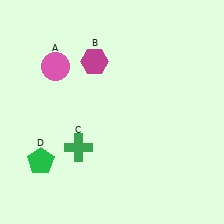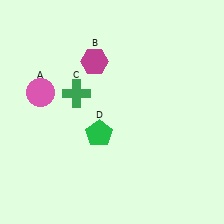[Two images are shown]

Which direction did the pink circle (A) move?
The pink circle (A) moved down.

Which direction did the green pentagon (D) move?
The green pentagon (D) moved right.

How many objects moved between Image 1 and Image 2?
3 objects moved between the two images.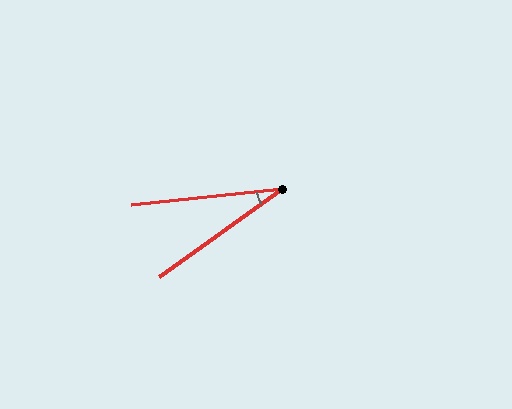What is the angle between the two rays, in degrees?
Approximately 30 degrees.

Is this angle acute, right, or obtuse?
It is acute.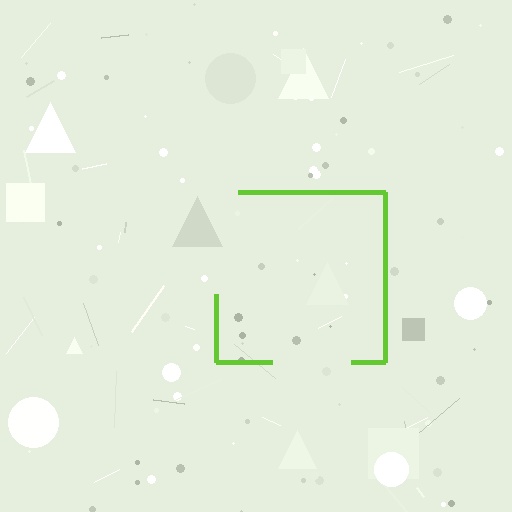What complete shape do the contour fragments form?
The contour fragments form a square.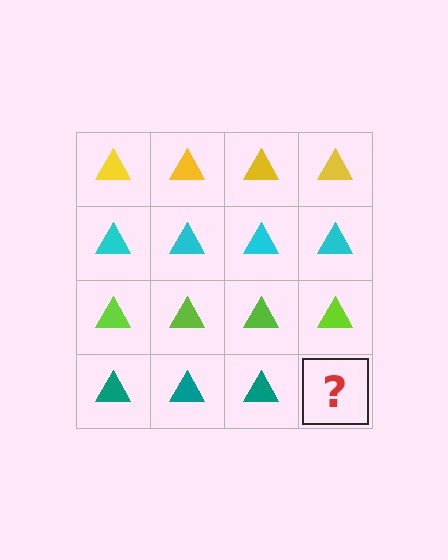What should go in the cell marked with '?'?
The missing cell should contain a teal triangle.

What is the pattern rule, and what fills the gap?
The rule is that each row has a consistent color. The gap should be filled with a teal triangle.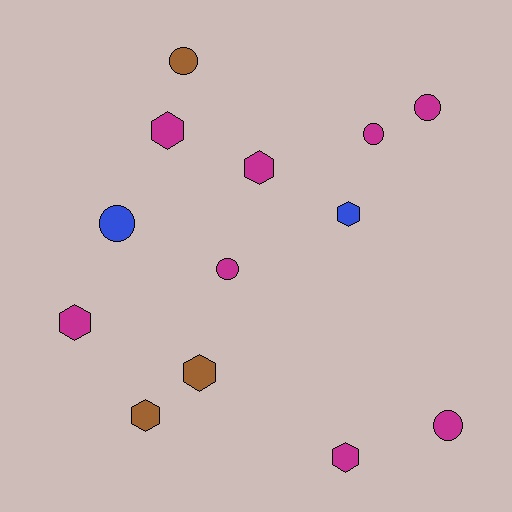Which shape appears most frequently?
Hexagon, with 7 objects.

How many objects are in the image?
There are 13 objects.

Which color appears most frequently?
Magenta, with 8 objects.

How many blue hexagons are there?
There is 1 blue hexagon.